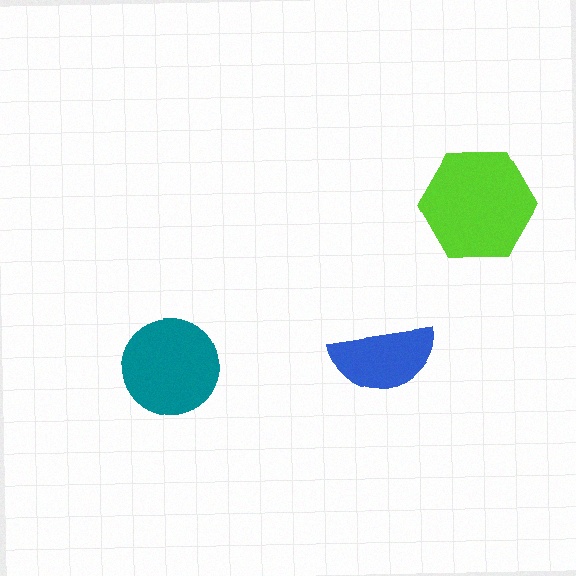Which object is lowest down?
The teal circle is bottommost.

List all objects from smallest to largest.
The blue semicircle, the teal circle, the lime hexagon.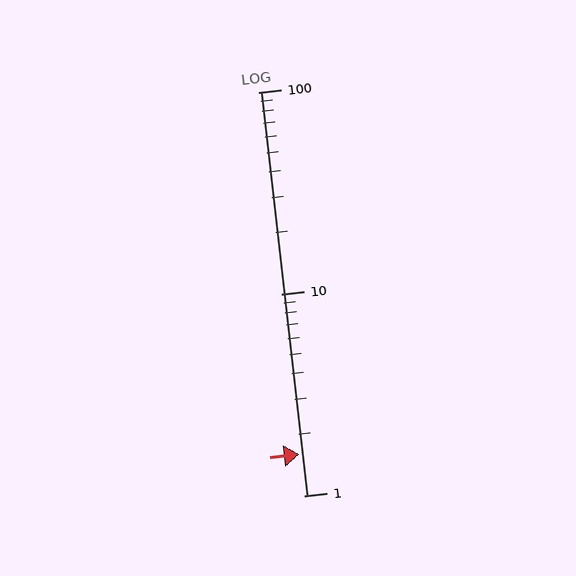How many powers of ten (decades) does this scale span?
The scale spans 2 decades, from 1 to 100.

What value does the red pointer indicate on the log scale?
The pointer indicates approximately 1.6.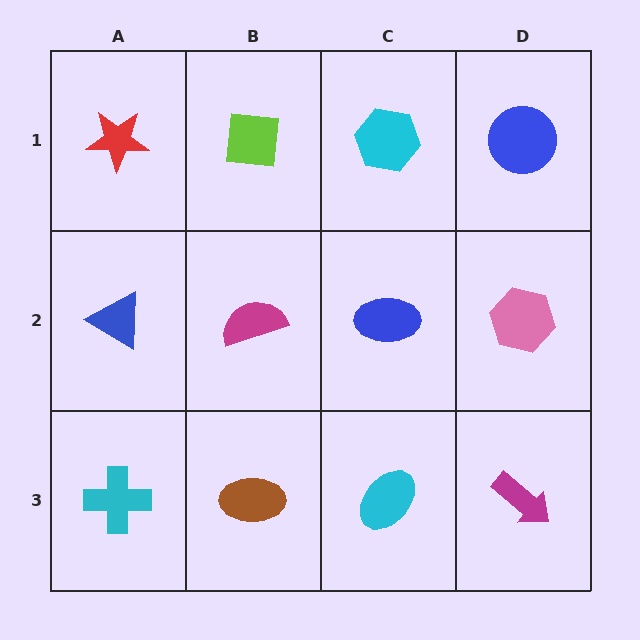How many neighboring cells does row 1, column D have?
2.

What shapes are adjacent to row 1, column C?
A blue ellipse (row 2, column C), a lime square (row 1, column B), a blue circle (row 1, column D).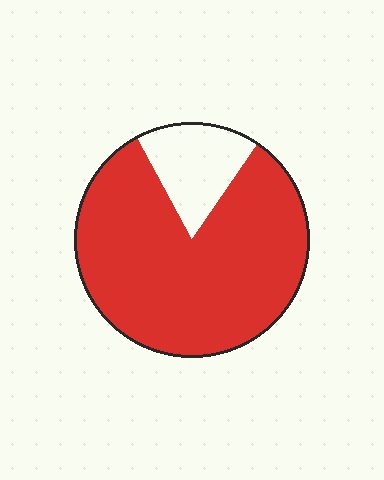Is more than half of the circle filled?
Yes.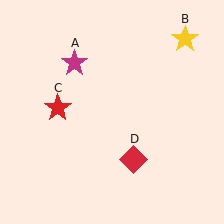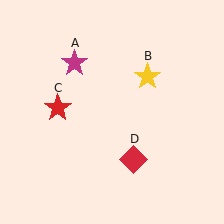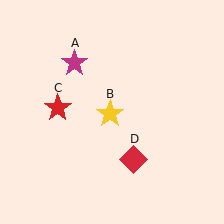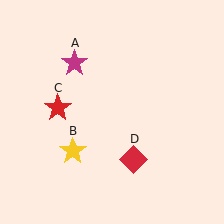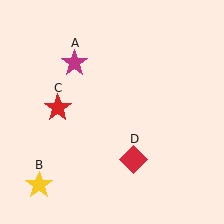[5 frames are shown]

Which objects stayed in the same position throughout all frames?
Magenta star (object A) and red star (object C) and red diamond (object D) remained stationary.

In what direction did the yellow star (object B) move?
The yellow star (object B) moved down and to the left.